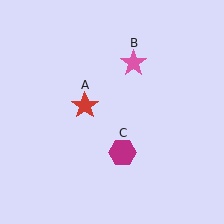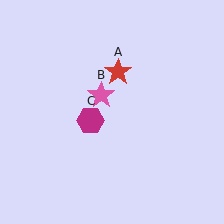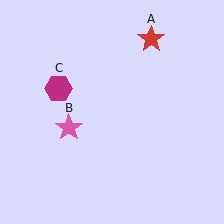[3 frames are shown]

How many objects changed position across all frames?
3 objects changed position: red star (object A), pink star (object B), magenta hexagon (object C).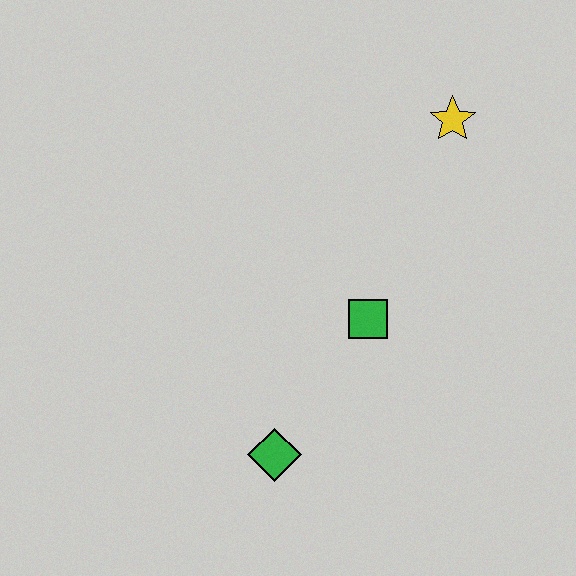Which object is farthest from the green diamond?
The yellow star is farthest from the green diamond.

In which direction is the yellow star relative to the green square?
The yellow star is above the green square.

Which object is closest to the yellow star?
The green square is closest to the yellow star.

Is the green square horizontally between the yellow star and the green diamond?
Yes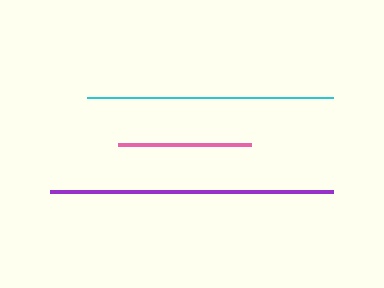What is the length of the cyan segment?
The cyan segment is approximately 246 pixels long.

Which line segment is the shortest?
The pink line is the shortest at approximately 132 pixels.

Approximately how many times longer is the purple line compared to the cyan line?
The purple line is approximately 1.1 times the length of the cyan line.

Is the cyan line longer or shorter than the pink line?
The cyan line is longer than the pink line.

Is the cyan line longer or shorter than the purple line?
The purple line is longer than the cyan line.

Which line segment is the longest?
The purple line is the longest at approximately 283 pixels.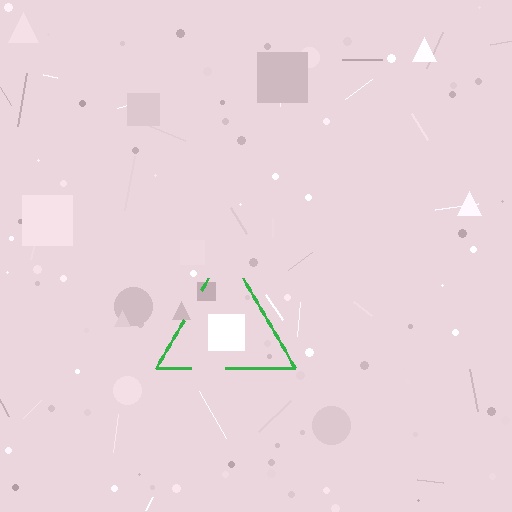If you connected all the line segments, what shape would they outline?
They would outline a triangle.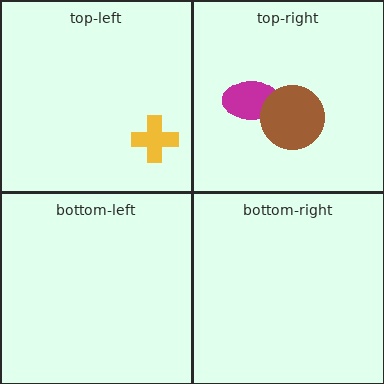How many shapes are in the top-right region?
2.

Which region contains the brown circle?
The top-right region.